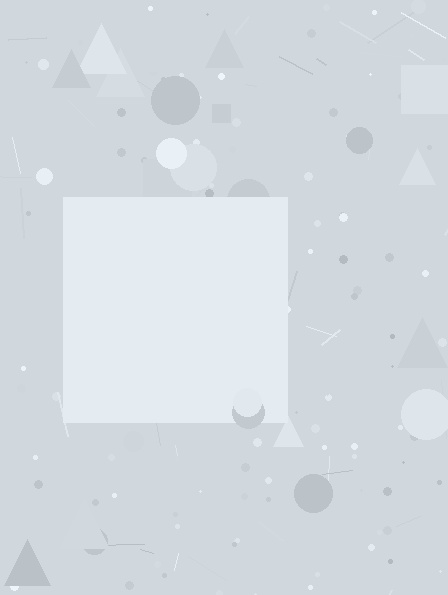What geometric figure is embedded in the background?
A square is embedded in the background.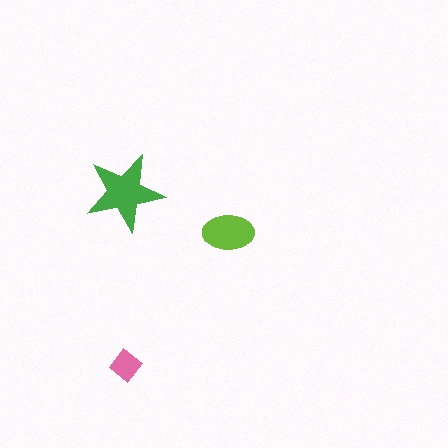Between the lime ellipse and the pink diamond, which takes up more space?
The lime ellipse.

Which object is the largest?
The green star.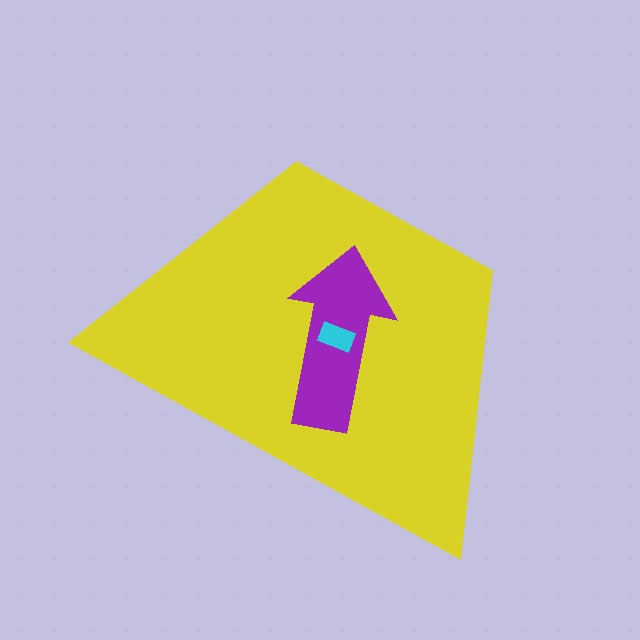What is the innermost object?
The cyan rectangle.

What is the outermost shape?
The yellow trapezoid.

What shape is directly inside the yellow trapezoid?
The purple arrow.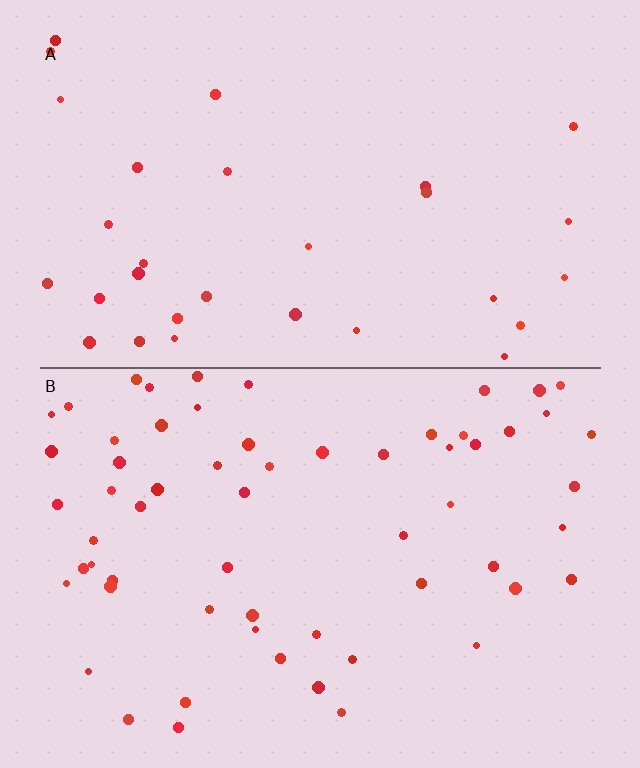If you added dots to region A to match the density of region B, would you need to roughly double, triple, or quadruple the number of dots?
Approximately double.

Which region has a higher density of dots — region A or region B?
B (the bottom).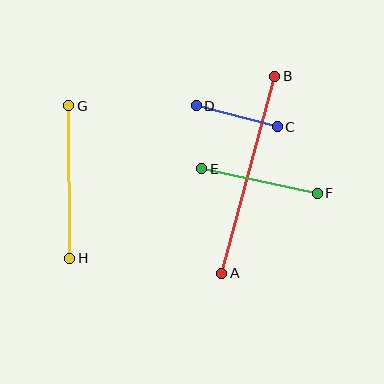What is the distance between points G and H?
The distance is approximately 153 pixels.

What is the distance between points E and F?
The distance is approximately 118 pixels.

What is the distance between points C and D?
The distance is approximately 84 pixels.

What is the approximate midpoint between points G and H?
The midpoint is at approximately (69, 182) pixels.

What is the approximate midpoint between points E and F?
The midpoint is at approximately (260, 181) pixels.